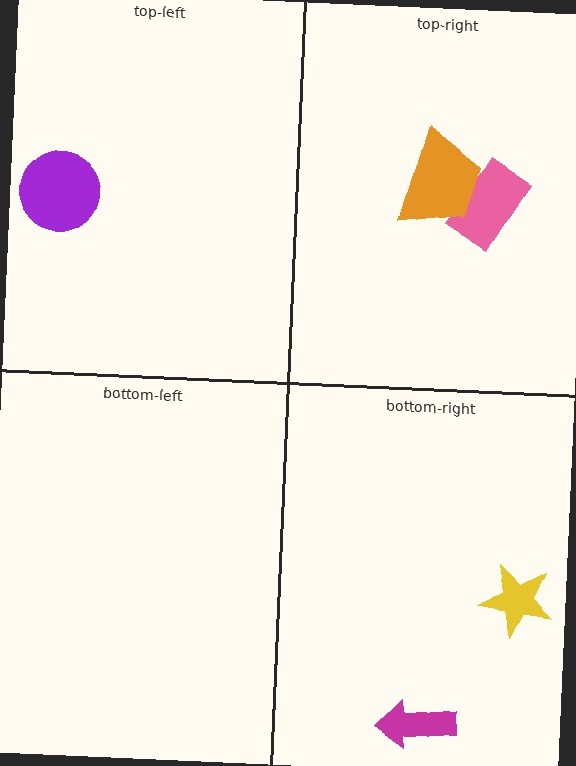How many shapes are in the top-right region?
2.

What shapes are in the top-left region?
The purple circle.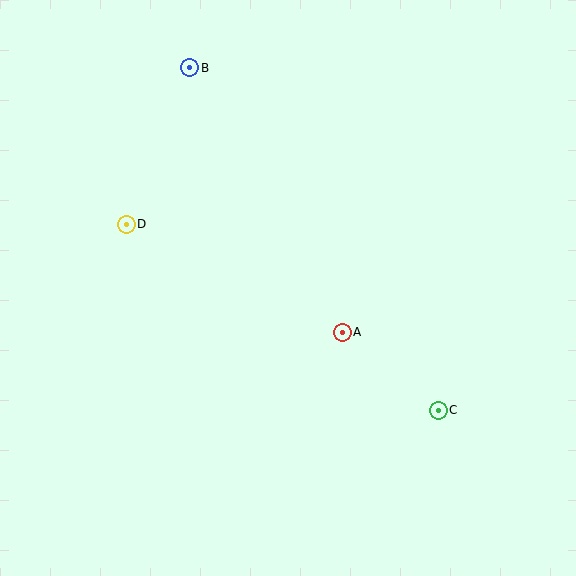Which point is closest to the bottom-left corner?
Point D is closest to the bottom-left corner.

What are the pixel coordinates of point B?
Point B is at (190, 68).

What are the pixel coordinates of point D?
Point D is at (126, 224).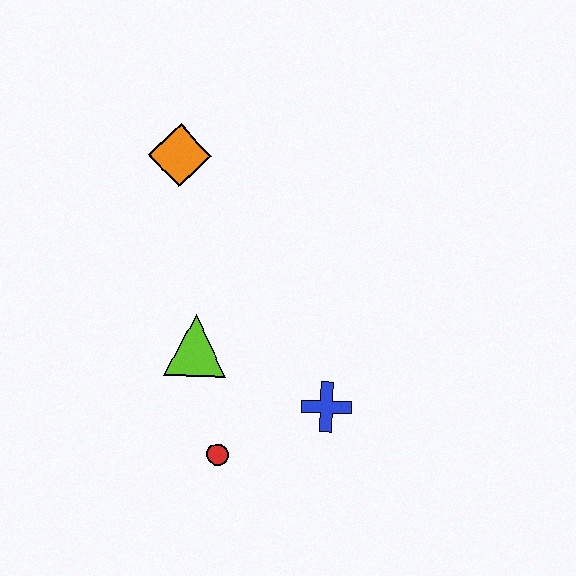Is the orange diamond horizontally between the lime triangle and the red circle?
No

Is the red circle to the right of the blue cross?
No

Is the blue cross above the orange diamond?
No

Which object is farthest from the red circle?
The orange diamond is farthest from the red circle.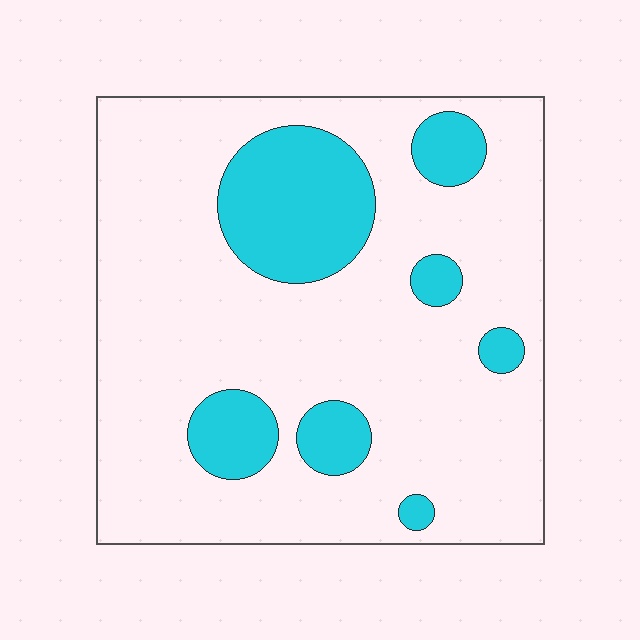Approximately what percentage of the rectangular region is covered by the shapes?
Approximately 20%.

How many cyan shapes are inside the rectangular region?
7.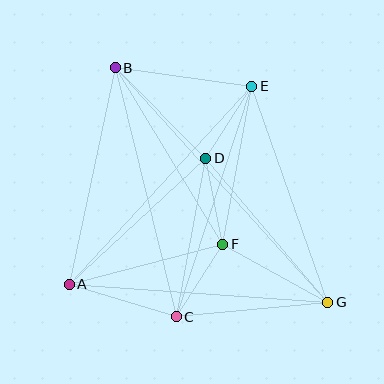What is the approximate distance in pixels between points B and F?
The distance between B and F is approximately 206 pixels.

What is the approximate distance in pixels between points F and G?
The distance between F and G is approximately 120 pixels.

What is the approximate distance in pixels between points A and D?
The distance between A and D is approximately 186 pixels.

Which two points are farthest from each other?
Points B and G are farthest from each other.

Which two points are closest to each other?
Points D and E are closest to each other.